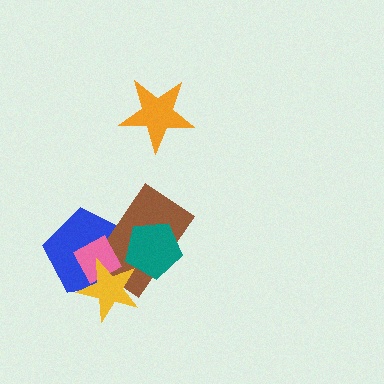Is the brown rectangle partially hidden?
Yes, it is partially covered by another shape.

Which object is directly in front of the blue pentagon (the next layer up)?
The brown rectangle is directly in front of the blue pentagon.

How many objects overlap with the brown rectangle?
4 objects overlap with the brown rectangle.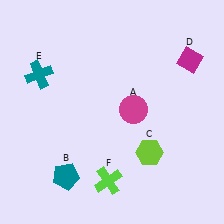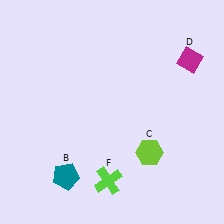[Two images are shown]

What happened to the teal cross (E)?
The teal cross (E) was removed in Image 2. It was in the top-left area of Image 1.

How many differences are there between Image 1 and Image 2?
There are 2 differences between the two images.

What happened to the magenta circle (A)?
The magenta circle (A) was removed in Image 2. It was in the top-right area of Image 1.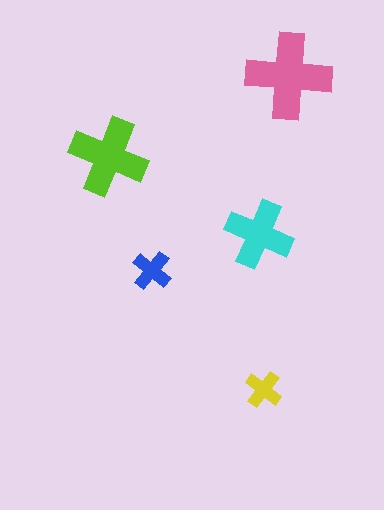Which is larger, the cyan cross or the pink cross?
The pink one.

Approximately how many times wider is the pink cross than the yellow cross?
About 2.5 times wider.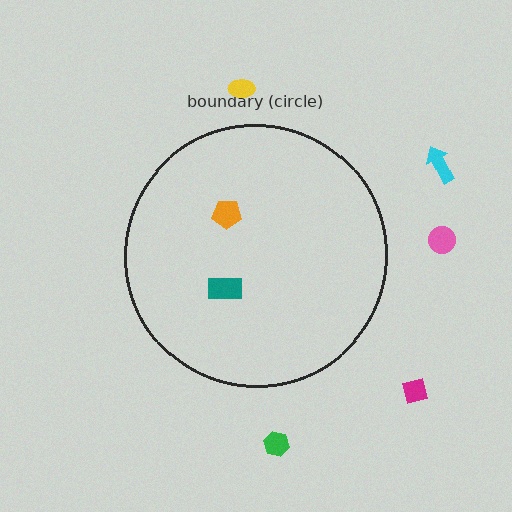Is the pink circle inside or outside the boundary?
Outside.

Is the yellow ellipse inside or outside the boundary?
Outside.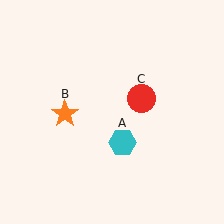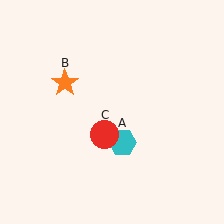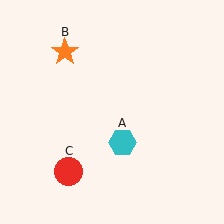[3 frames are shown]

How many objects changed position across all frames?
2 objects changed position: orange star (object B), red circle (object C).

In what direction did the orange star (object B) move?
The orange star (object B) moved up.